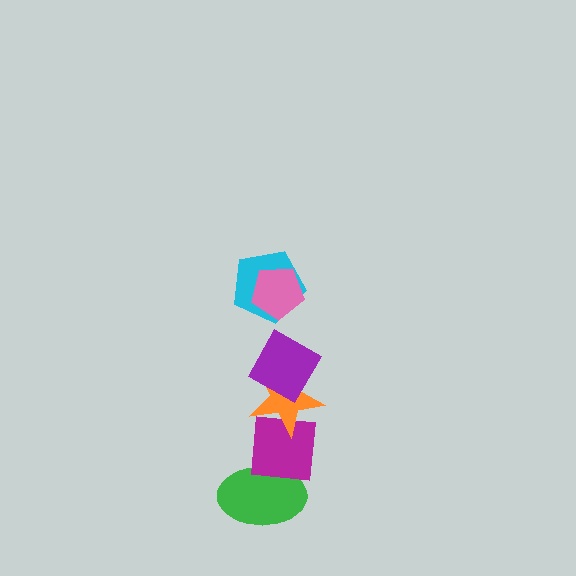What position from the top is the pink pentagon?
The pink pentagon is 1st from the top.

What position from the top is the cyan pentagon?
The cyan pentagon is 2nd from the top.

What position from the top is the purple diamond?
The purple diamond is 3rd from the top.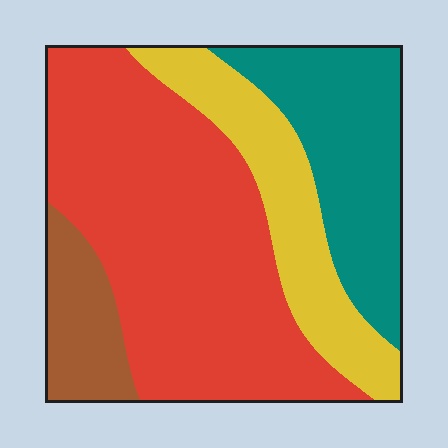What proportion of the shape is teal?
Teal takes up about one fifth (1/5) of the shape.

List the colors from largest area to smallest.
From largest to smallest: red, teal, yellow, brown.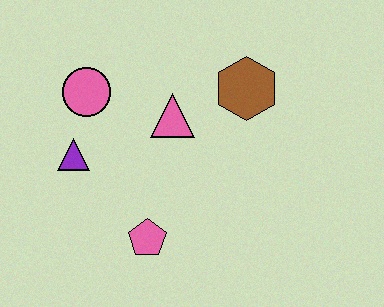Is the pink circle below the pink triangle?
No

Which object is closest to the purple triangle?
The pink circle is closest to the purple triangle.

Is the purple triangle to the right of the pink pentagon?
No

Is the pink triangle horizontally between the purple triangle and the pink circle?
No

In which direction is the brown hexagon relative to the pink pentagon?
The brown hexagon is above the pink pentagon.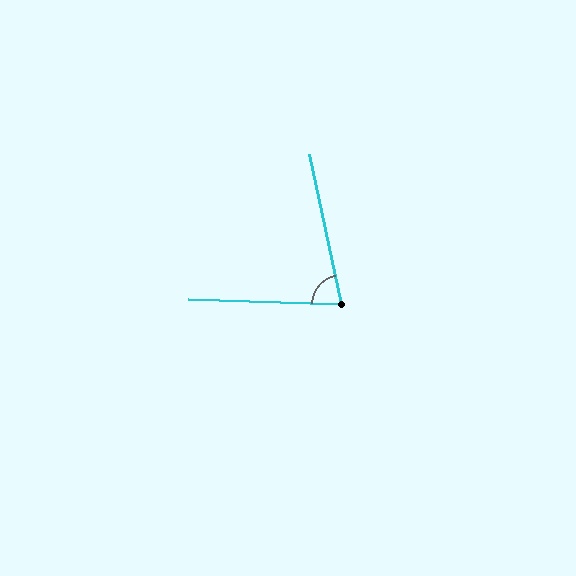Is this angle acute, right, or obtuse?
It is acute.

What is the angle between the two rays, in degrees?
Approximately 76 degrees.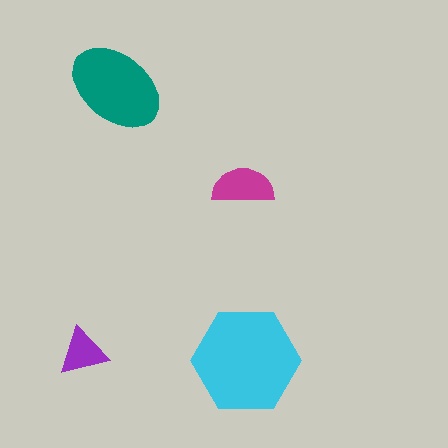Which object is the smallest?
The purple triangle.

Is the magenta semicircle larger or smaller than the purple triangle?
Larger.